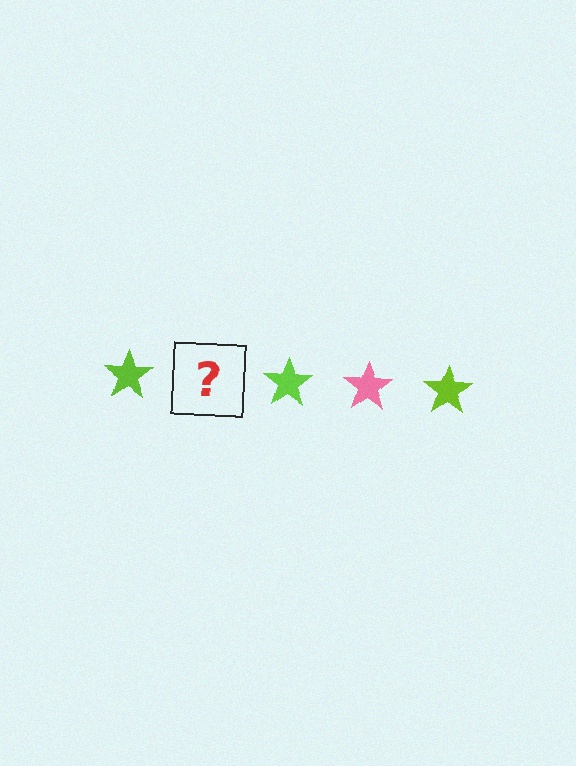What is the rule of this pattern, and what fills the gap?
The rule is that the pattern cycles through lime, pink stars. The gap should be filled with a pink star.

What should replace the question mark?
The question mark should be replaced with a pink star.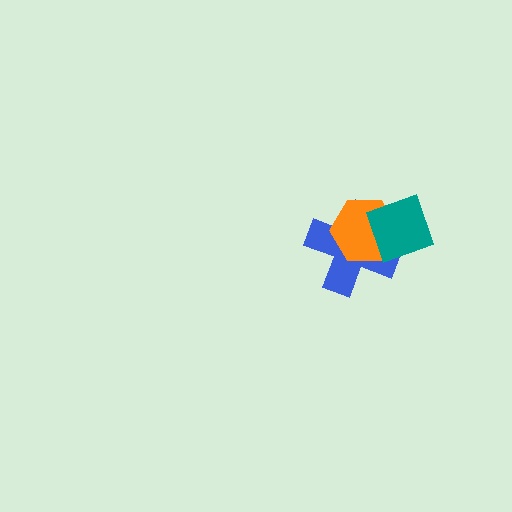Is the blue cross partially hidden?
Yes, it is partially covered by another shape.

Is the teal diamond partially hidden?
No, no other shape covers it.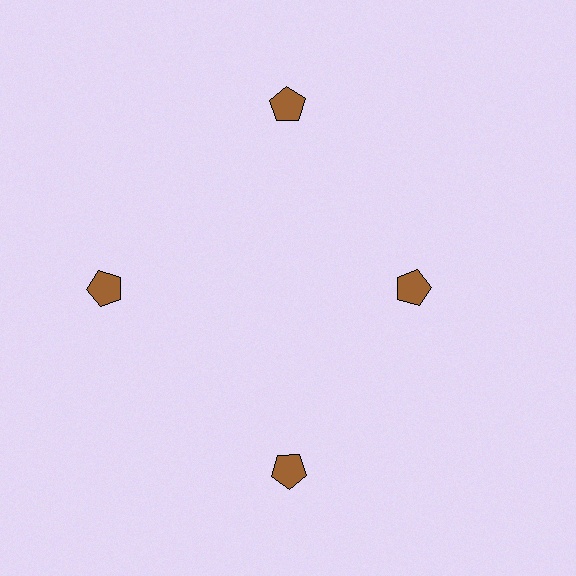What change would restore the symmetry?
The symmetry would be restored by moving it outward, back onto the ring so that all 4 pentagons sit at equal angles and equal distance from the center.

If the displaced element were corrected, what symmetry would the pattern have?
It would have 4-fold rotational symmetry — the pattern would map onto itself every 90 degrees.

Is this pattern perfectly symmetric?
No. The 4 brown pentagons are arranged in a ring, but one element near the 3 o'clock position is pulled inward toward the center, breaking the 4-fold rotational symmetry.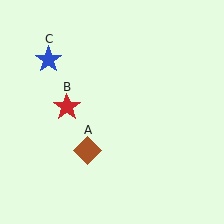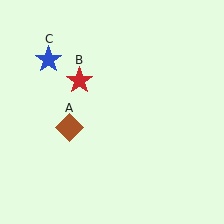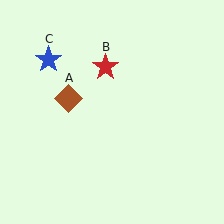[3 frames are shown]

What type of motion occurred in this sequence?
The brown diamond (object A), red star (object B) rotated clockwise around the center of the scene.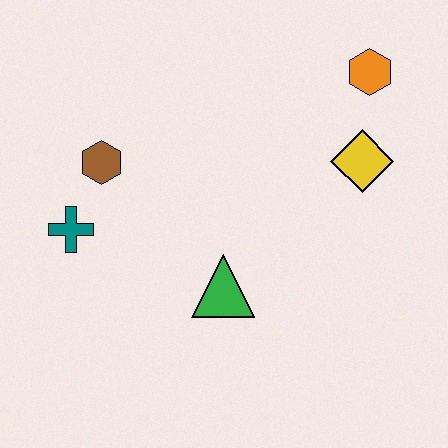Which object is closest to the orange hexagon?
The yellow diamond is closest to the orange hexagon.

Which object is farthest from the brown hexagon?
The orange hexagon is farthest from the brown hexagon.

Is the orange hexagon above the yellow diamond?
Yes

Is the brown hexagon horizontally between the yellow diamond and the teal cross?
Yes